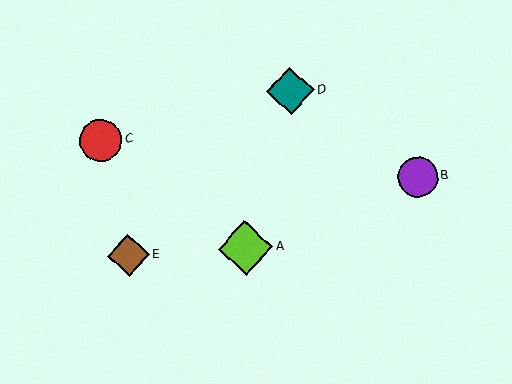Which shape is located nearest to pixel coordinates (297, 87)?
The teal diamond (labeled D) at (290, 91) is nearest to that location.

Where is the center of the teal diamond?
The center of the teal diamond is at (290, 91).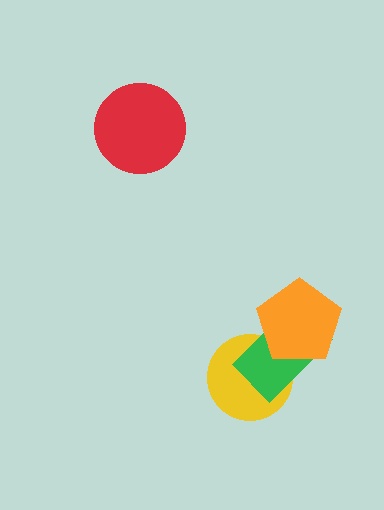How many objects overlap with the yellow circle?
2 objects overlap with the yellow circle.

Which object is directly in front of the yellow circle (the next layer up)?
The green rectangle is directly in front of the yellow circle.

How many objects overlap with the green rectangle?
2 objects overlap with the green rectangle.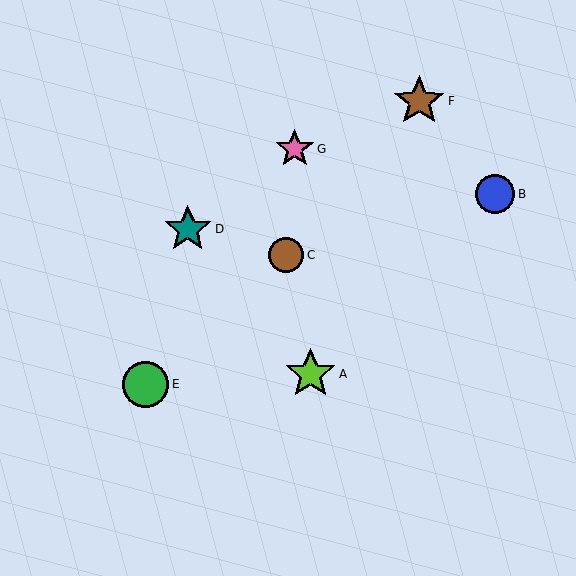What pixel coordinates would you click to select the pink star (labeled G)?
Click at (295, 149) to select the pink star G.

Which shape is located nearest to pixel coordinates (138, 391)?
The green circle (labeled E) at (145, 384) is nearest to that location.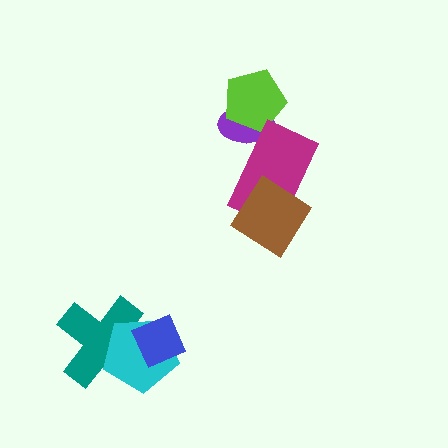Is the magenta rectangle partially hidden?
Yes, it is partially covered by another shape.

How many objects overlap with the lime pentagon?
1 object overlaps with the lime pentagon.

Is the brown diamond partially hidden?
No, no other shape covers it.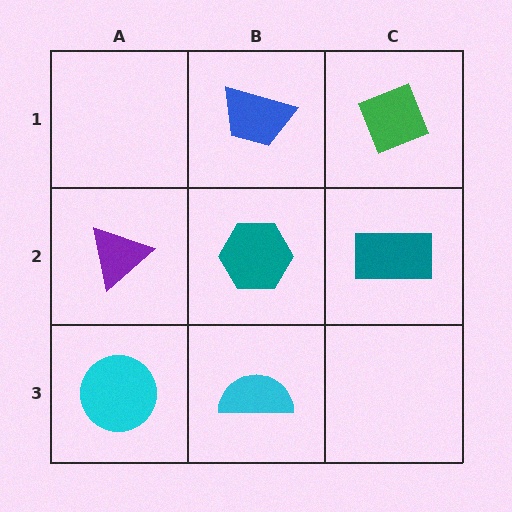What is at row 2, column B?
A teal hexagon.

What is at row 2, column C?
A teal rectangle.